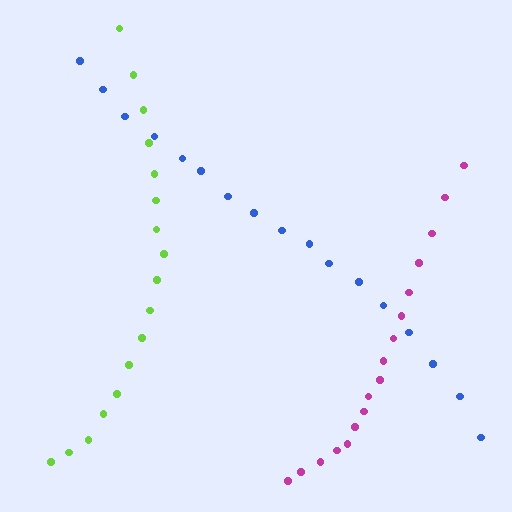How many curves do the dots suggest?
There are 3 distinct paths.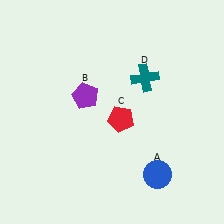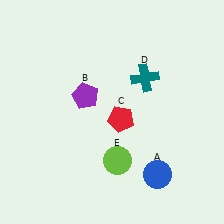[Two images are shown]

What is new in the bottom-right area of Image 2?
A lime circle (E) was added in the bottom-right area of Image 2.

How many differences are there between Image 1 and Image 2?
There is 1 difference between the two images.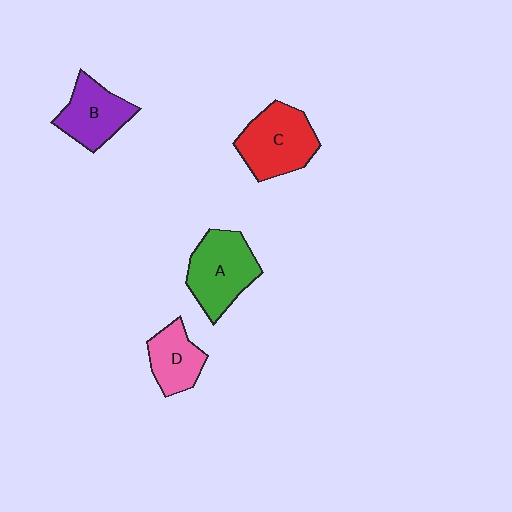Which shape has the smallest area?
Shape D (pink).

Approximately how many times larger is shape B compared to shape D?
Approximately 1.2 times.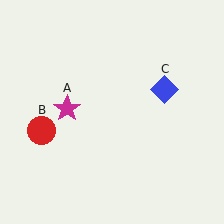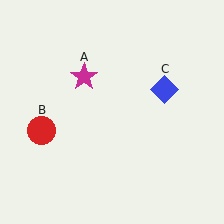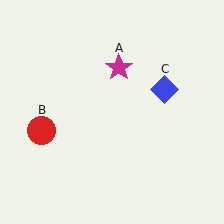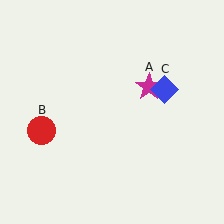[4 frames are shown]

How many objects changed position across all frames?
1 object changed position: magenta star (object A).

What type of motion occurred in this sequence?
The magenta star (object A) rotated clockwise around the center of the scene.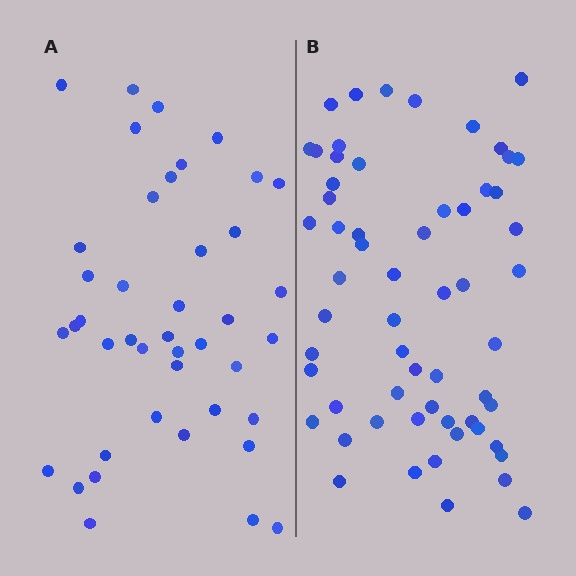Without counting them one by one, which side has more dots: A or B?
Region B (the right region) has more dots.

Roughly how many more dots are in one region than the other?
Region B has approximately 20 more dots than region A.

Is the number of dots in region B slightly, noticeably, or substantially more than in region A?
Region B has noticeably more, but not dramatically so. The ratio is roughly 1.4 to 1.